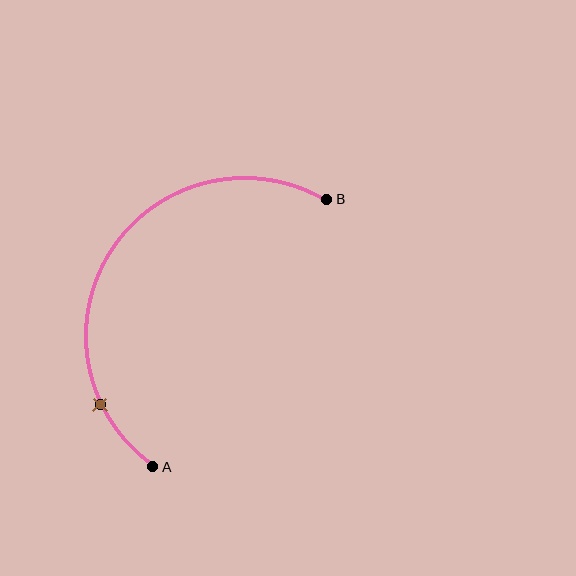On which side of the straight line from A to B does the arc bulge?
The arc bulges to the left of the straight line connecting A and B.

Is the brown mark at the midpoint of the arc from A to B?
No. The brown mark lies on the arc but is closer to endpoint A. The arc midpoint would be at the point on the curve equidistant along the arc from both A and B.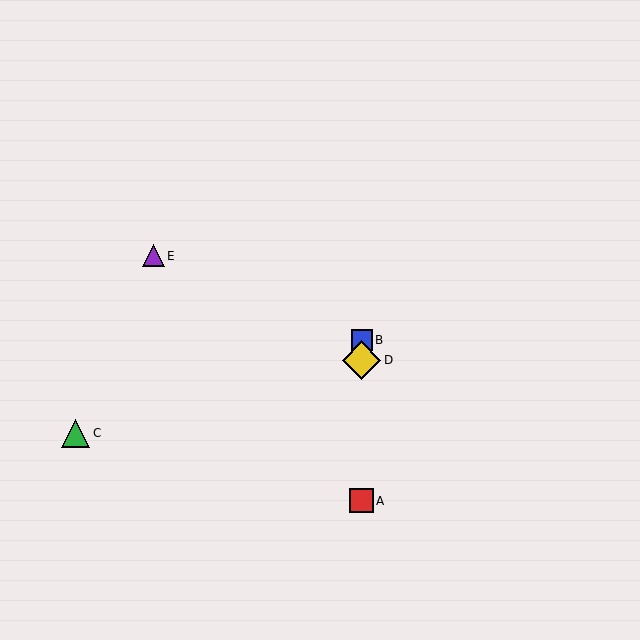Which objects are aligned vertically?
Objects A, B, D are aligned vertically.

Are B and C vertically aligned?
No, B is at x≈362 and C is at x≈76.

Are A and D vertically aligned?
Yes, both are at x≈362.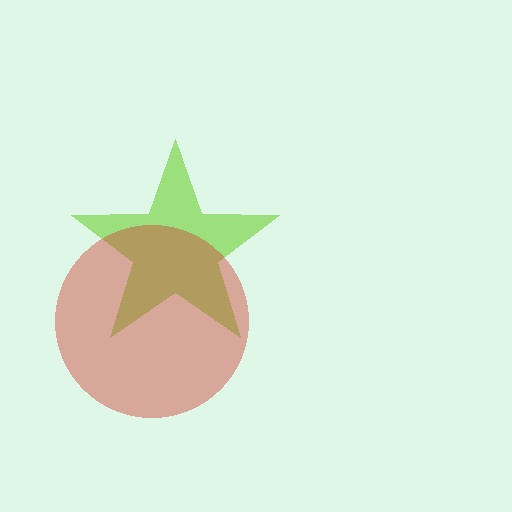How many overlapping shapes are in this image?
There are 2 overlapping shapes in the image.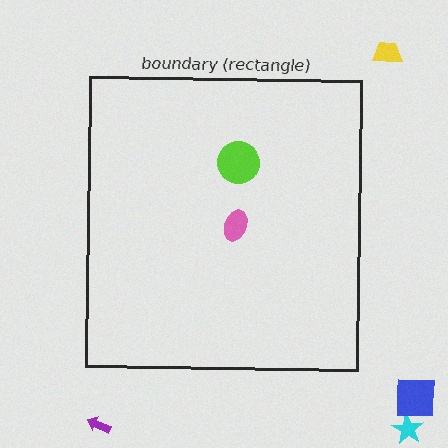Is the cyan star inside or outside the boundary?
Outside.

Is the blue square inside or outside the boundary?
Outside.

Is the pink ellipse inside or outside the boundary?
Inside.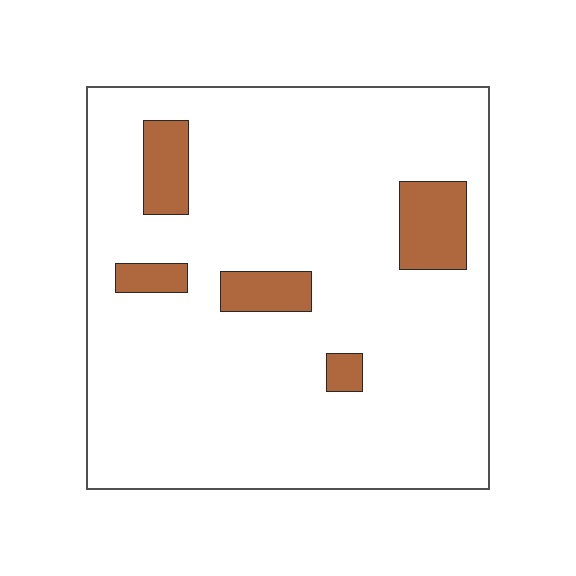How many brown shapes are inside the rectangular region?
5.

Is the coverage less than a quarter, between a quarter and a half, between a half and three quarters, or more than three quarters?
Less than a quarter.